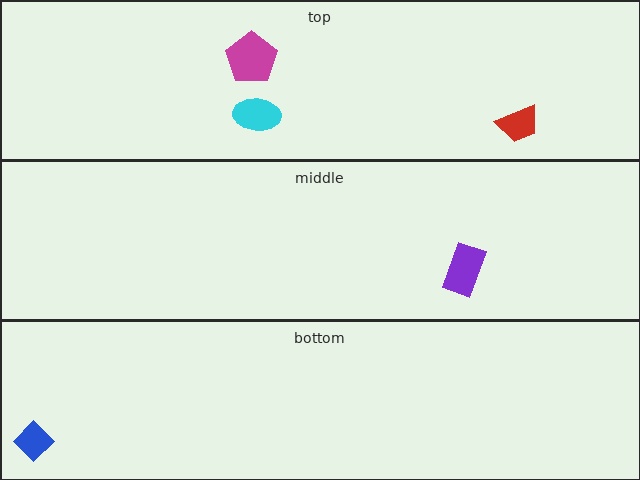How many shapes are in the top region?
3.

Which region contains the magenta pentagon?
The top region.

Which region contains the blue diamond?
The bottom region.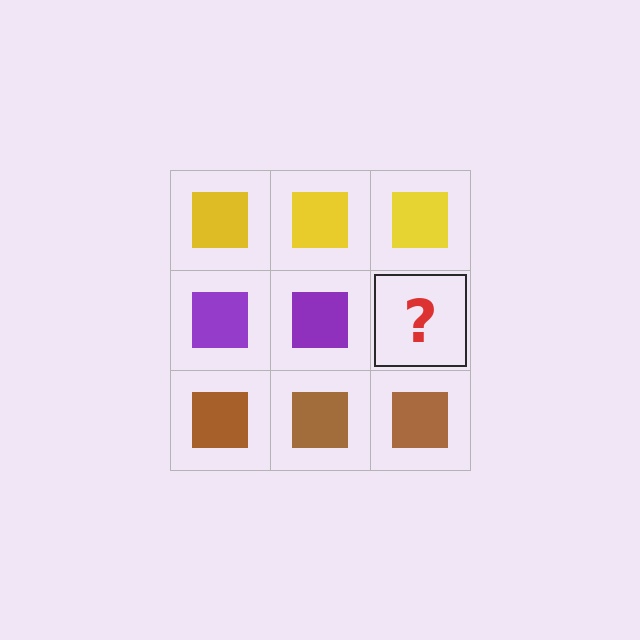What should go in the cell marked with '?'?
The missing cell should contain a purple square.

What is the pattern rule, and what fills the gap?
The rule is that each row has a consistent color. The gap should be filled with a purple square.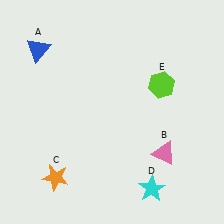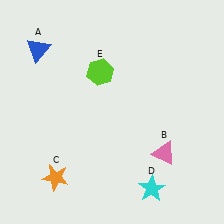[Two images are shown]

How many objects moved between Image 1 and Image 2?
1 object moved between the two images.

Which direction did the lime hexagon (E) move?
The lime hexagon (E) moved left.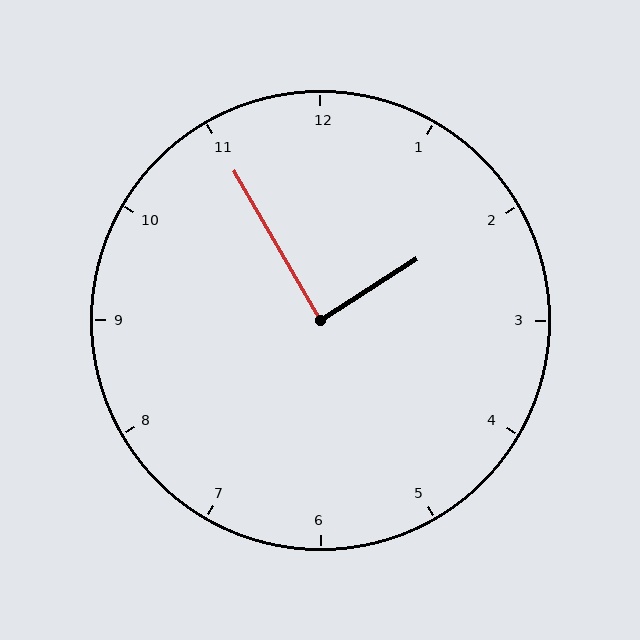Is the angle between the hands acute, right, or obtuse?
It is right.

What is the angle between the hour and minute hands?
Approximately 88 degrees.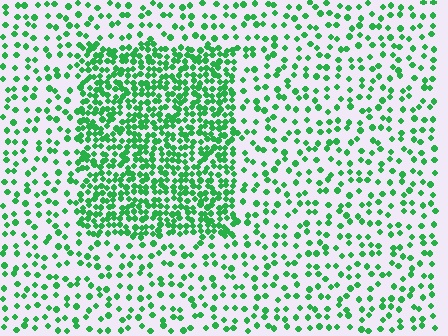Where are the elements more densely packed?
The elements are more densely packed inside the rectangle boundary.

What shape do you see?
I see a rectangle.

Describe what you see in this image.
The image contains small green elements arranged at two different densities. A rectangle-shaped region is visible where the elements are more densely packed than the surrounding area.